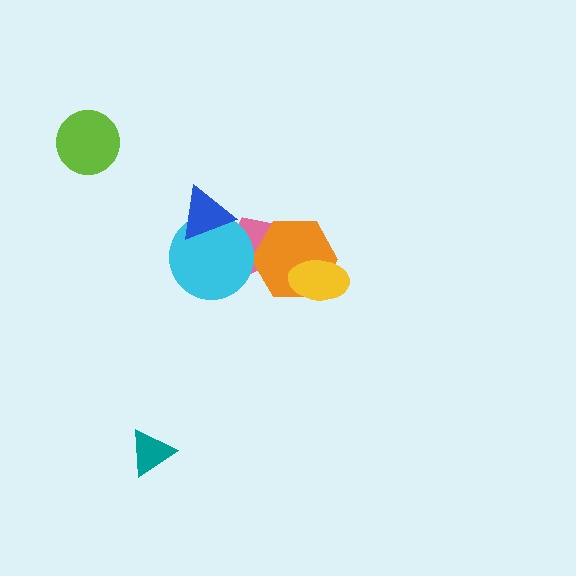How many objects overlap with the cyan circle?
2 objects overlap with the cyan circle.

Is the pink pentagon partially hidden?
Yes, it is partially covered by another shape.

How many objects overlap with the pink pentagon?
2 objects overlap with the pink pentagon.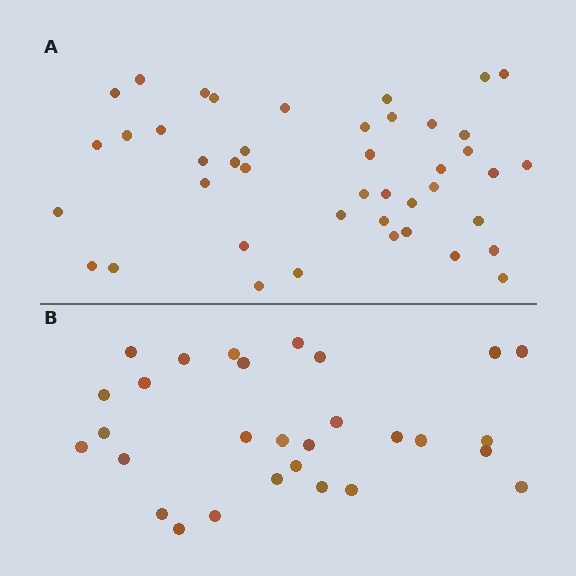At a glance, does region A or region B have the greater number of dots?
Region A (the top region) has more dots.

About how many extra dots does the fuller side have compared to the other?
Region A has approximately 15 more dots than region B.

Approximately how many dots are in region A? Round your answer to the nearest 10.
About 40 dots. (The exact count is 43, which rounds to 40.)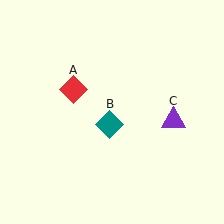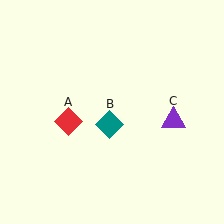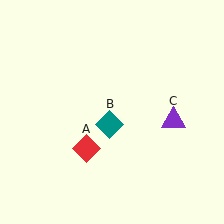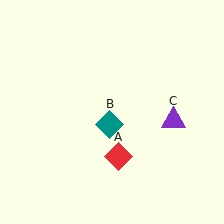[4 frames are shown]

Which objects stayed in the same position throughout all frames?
Teal diamond (object B) and purple triangle (object C) remained stationary.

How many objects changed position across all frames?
1 object changed position: red diamond (object A).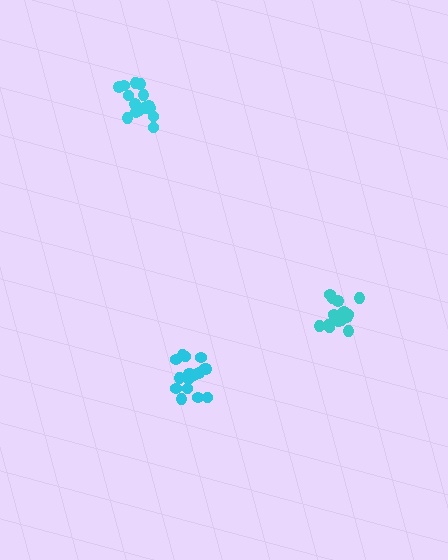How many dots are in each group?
Group 1: 19 dots, Group 2: 16 dots, Group 3: 15 dots (50 total).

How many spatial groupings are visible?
There are 3 spatial groupings.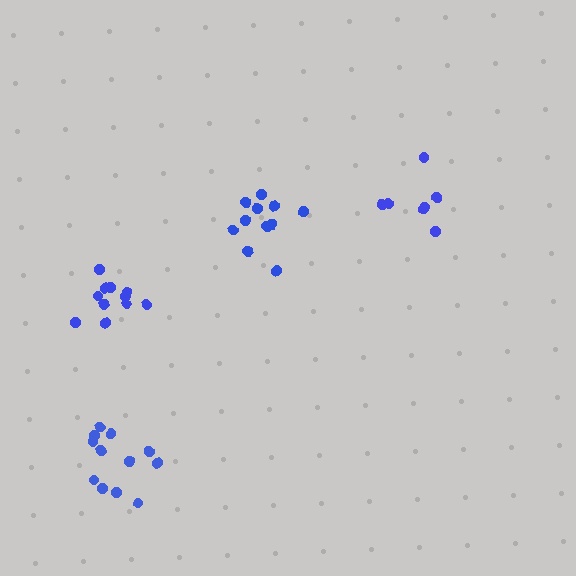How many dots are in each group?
Group 1: 11 dots, Group 2: 7 dots, Group 3: 12 dots, Group 4: 11 dots (41 total).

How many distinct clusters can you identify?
There are 4 distinct clusters.